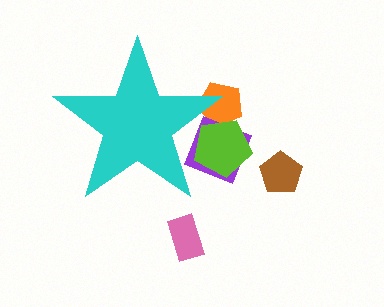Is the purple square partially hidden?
Yes, the purple square is partially hidden behind the cyan star.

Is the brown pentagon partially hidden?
No, the brown pentagon is fully visible.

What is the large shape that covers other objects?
A cyan star.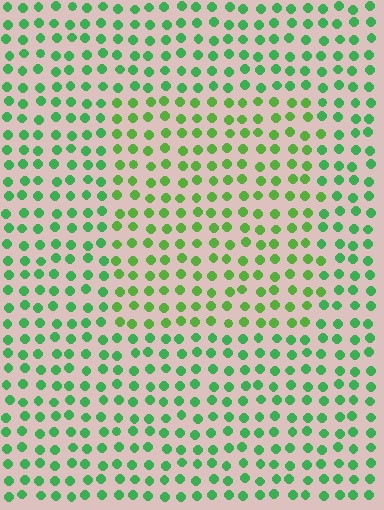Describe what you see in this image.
The image is filled with small green elements in a uniform arrangement. A rectangle-shaped region is visible where the elements are tinted to a slightly different hue, forming a subtle color boundary.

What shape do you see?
I see a rectangle.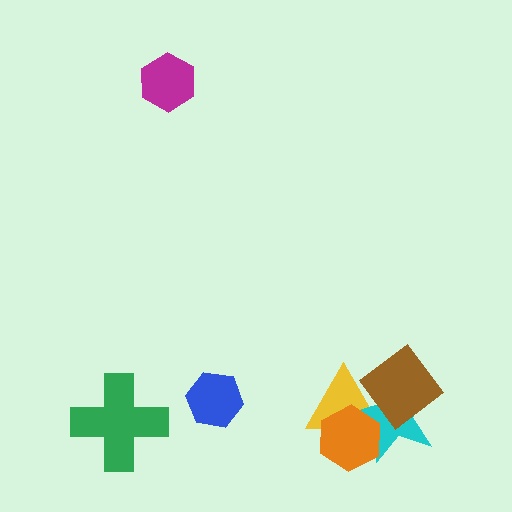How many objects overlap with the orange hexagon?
2 objects overlap with the orange hexagon.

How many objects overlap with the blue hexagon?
0 objects overlap with the blue hexagon.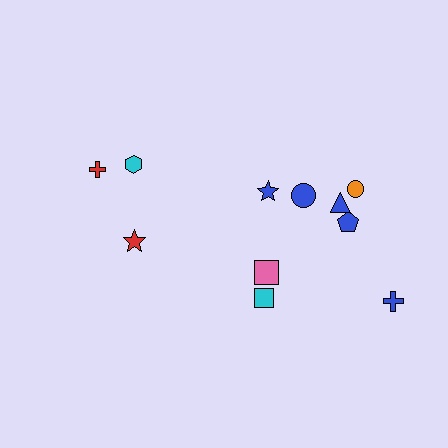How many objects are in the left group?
There are 3 objects.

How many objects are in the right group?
There are 8 objects.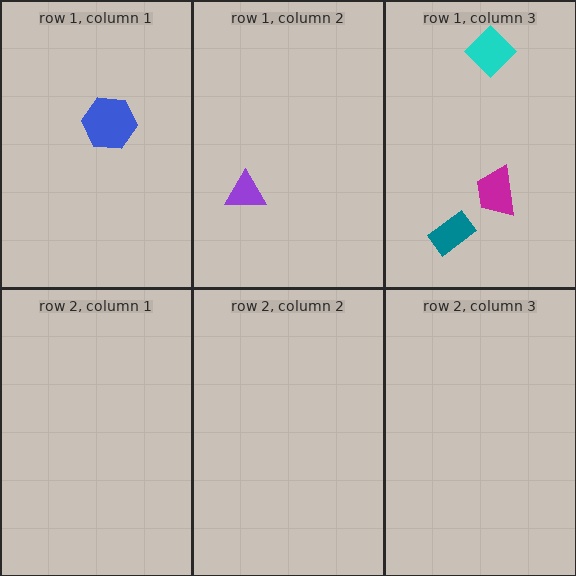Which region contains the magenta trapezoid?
The row 1, column 3 region.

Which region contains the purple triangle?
The row 1, column 2 region.